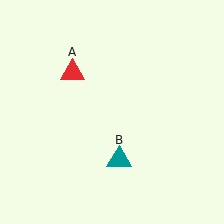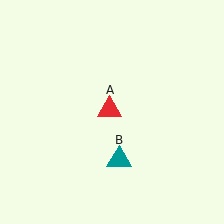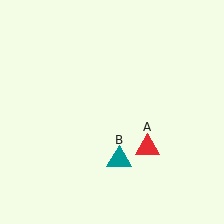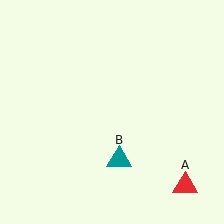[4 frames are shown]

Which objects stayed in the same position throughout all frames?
Teal triangle (object B) remained stationary.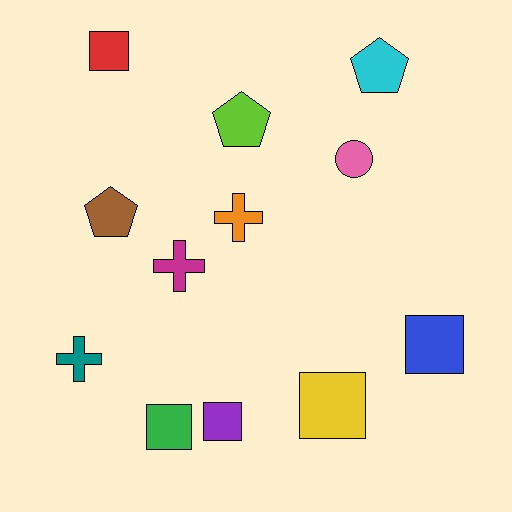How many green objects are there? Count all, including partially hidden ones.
There is 1 green object.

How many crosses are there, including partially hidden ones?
There are 3 crosses.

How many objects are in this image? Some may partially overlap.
There are 12 objects.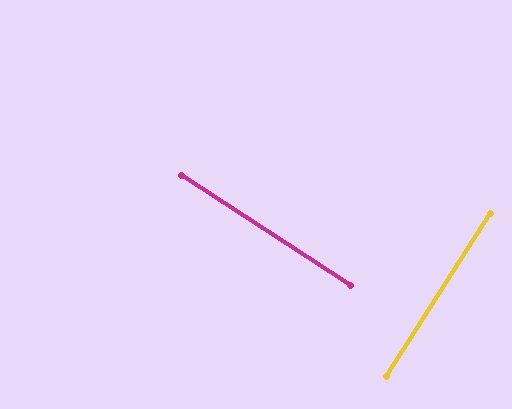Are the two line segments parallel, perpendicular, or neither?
Perpendicular — they meet at approximately 90°.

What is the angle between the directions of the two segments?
Approximately 90 degrees.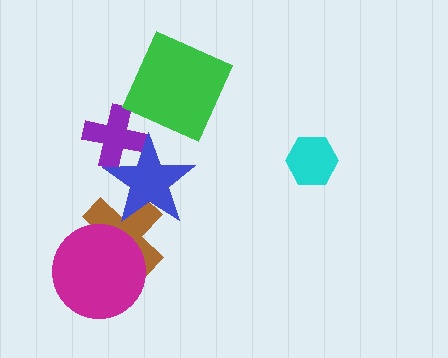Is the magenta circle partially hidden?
No, no other shape covers it.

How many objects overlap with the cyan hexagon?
0 objects overlap with the cyan hexagon.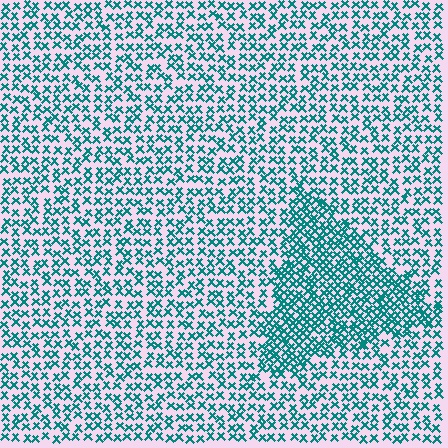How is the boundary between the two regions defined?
The boundary is defined by a change in element density (approximately 1.8x ratio). All elements are the same color, size, and shape.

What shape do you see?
I see a triangle.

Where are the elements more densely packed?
The elements are more densely packed inside the triangle boundary.